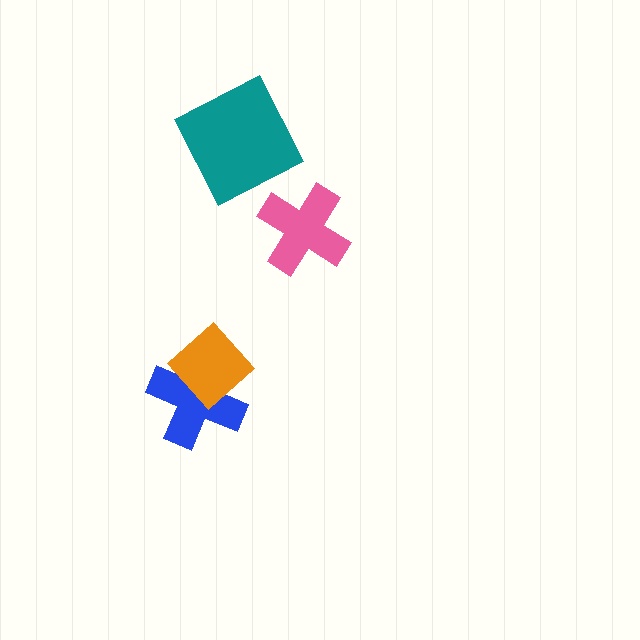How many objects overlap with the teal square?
0 objects overlap with the teal square.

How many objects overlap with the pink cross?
0 objects overlap with the pink cross.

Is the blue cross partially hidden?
Yes, it is partially covered by another shape.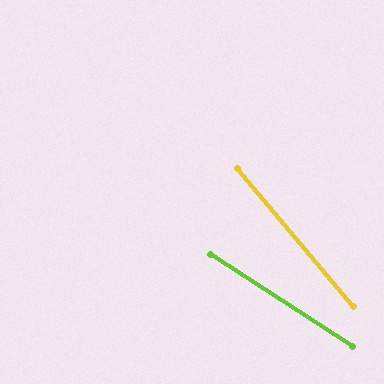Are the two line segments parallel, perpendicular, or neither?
Neither parallel nor perpendicular — they differ by about 17°.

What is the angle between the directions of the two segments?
Approximately 17 degrees.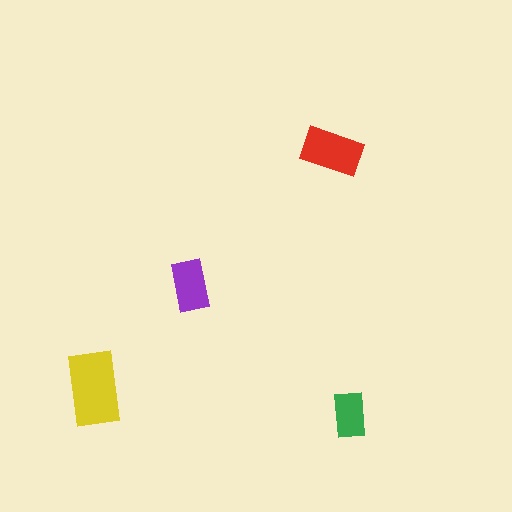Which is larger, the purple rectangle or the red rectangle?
The red one.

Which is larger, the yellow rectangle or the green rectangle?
The yellow one.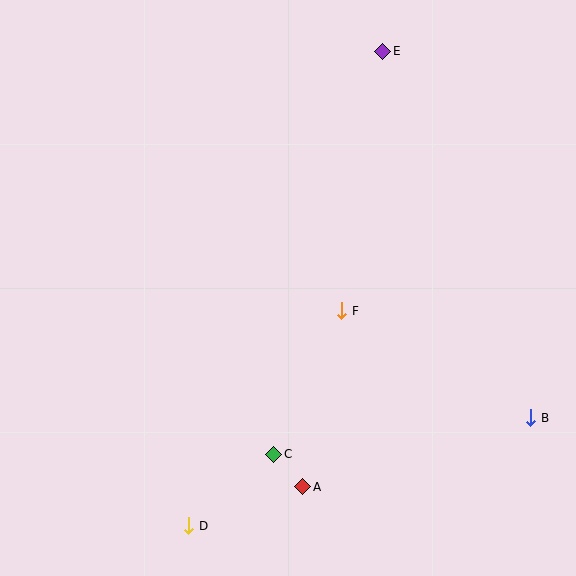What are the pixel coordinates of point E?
Point E is at (383, 51).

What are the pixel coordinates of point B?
Point B is at (531, 418).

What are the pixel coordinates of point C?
Point C is at (274, 454).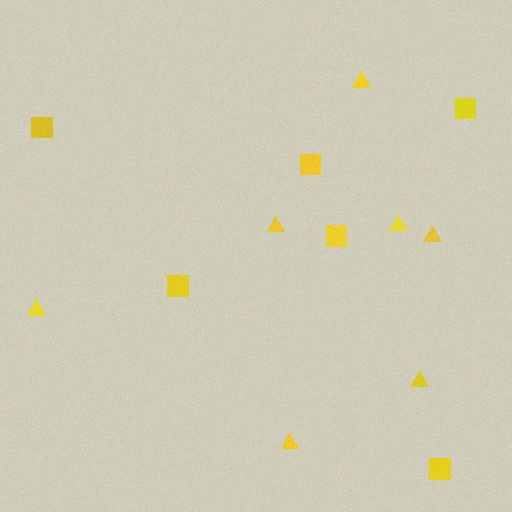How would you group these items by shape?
There are 2 groups: one group of triangles (7) and one group of squares (6).